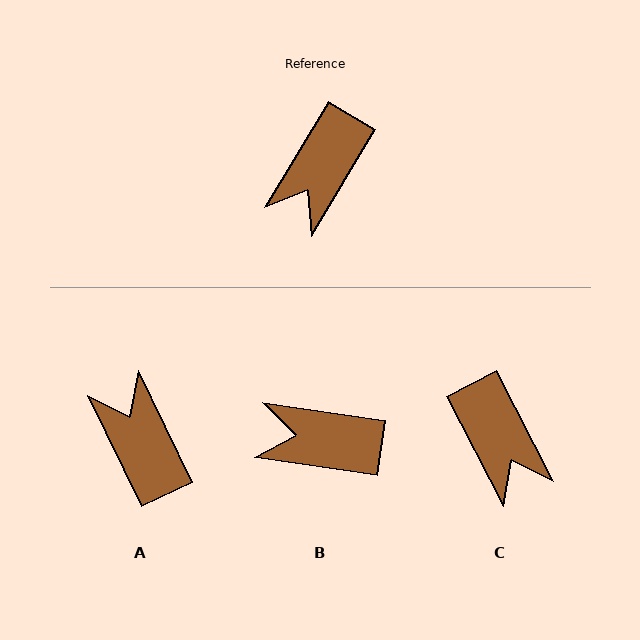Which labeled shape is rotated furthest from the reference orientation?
A, about 123 degrees away.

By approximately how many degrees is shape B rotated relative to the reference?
Approximately 67 degrees clockwise.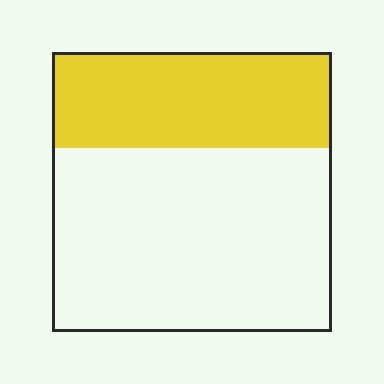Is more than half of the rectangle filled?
No.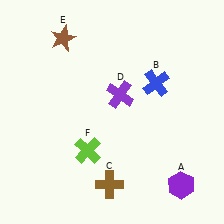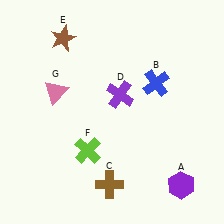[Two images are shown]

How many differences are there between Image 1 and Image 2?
There is 1 difference between the two images.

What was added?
A pink triangle (G) was added in Image 2.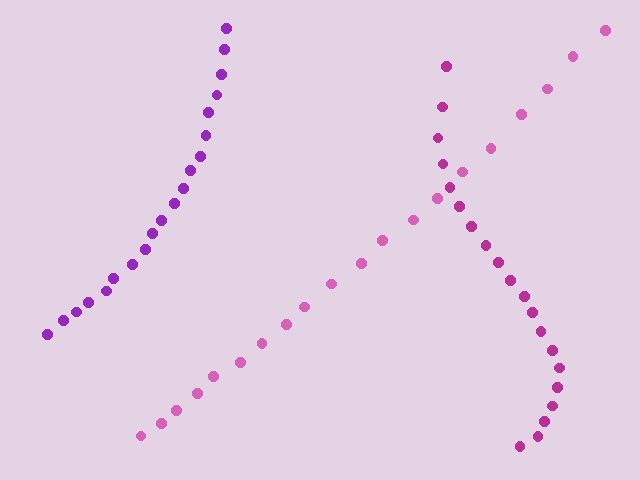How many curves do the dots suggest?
There are 3 distinct paths.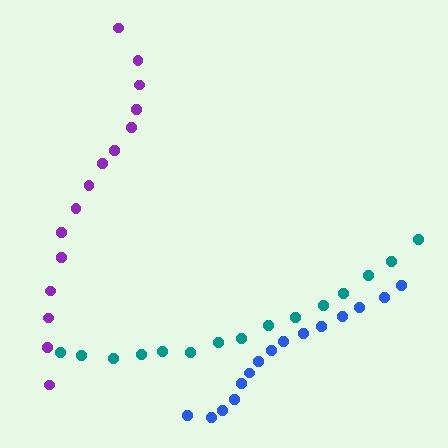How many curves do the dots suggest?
There are 3 distinct paths.